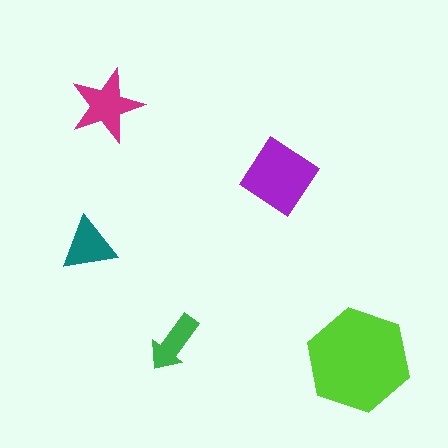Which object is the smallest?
The green arrow.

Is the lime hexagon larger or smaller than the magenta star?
Larger.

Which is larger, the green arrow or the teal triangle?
The teal triangle.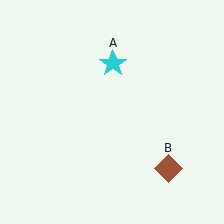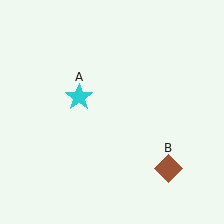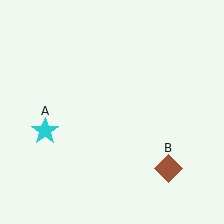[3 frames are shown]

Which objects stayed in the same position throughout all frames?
Brown diamond (object B) remained stationary.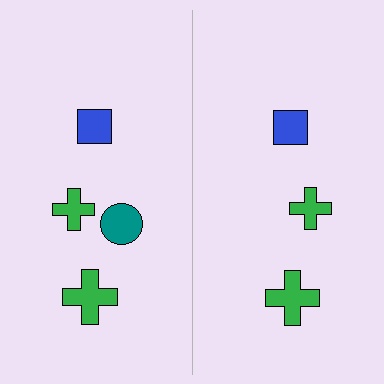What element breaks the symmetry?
A teal circle is missing from the right side.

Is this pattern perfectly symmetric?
No, the pattern is not perfectly symmetric. A teal circle is missing from the right side.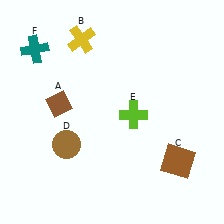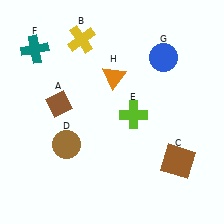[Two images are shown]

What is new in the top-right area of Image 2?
An orange triangle (H) was added in the top-right area of Image 2.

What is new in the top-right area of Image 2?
A blue circle (G) was added in the top-right area of Image 2.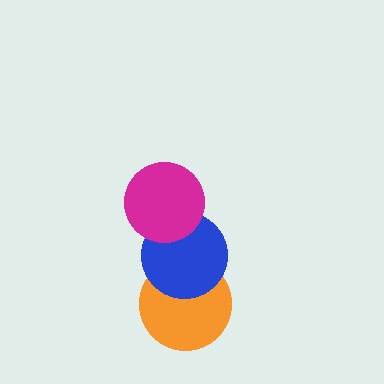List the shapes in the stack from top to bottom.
From top to bottom: the magenta circle, the blue circle, the orange circle.